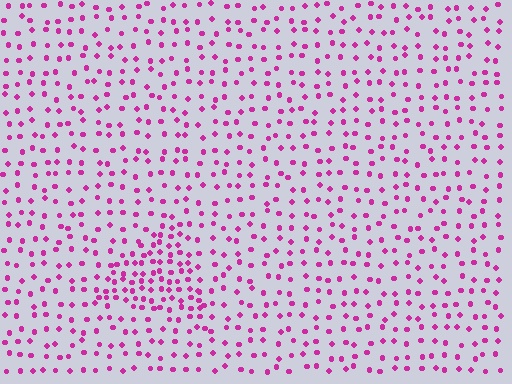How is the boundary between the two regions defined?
The boundary is defined by a change in element density (approximately 2.0x ratio). All elements are the same color, size, and shape.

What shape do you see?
I see a triangle.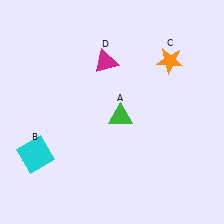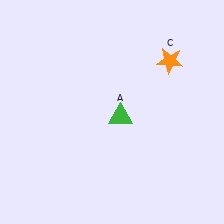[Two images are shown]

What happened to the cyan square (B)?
The cyan square (B) was removed in Image 2. It was in the bottom-left area of Image 1.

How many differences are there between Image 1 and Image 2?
There are 2 differences between the two images.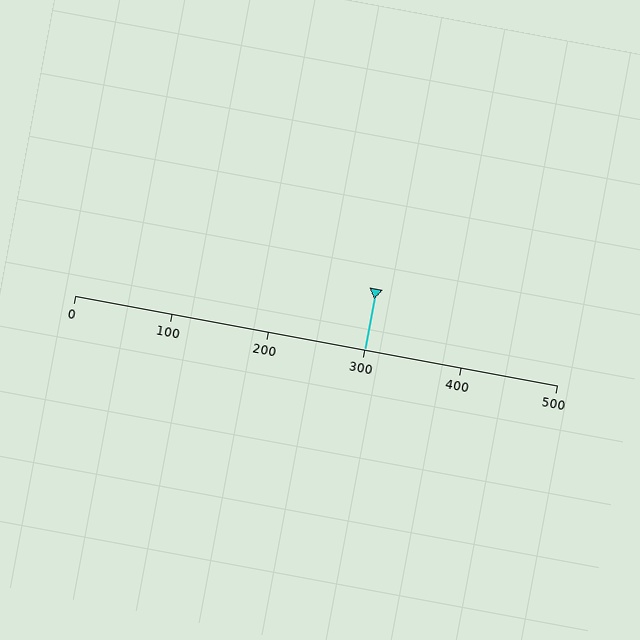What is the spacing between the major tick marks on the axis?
The major ticks are spaced 100 apart.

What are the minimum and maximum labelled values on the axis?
The axis runs from 0 to 500.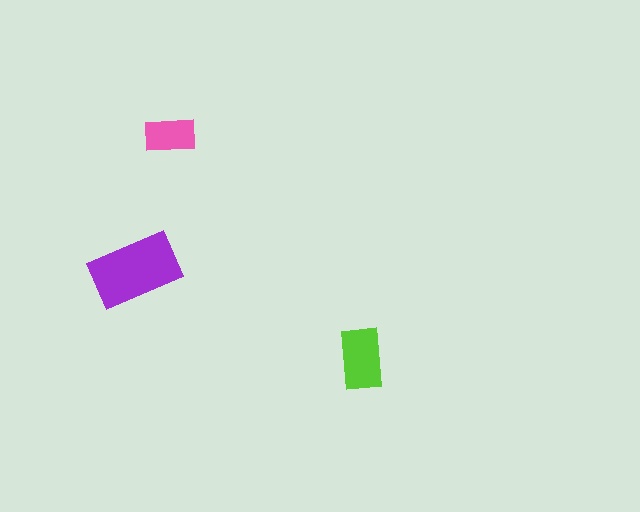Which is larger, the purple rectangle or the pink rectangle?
The purple one.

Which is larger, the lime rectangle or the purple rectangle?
The purple one.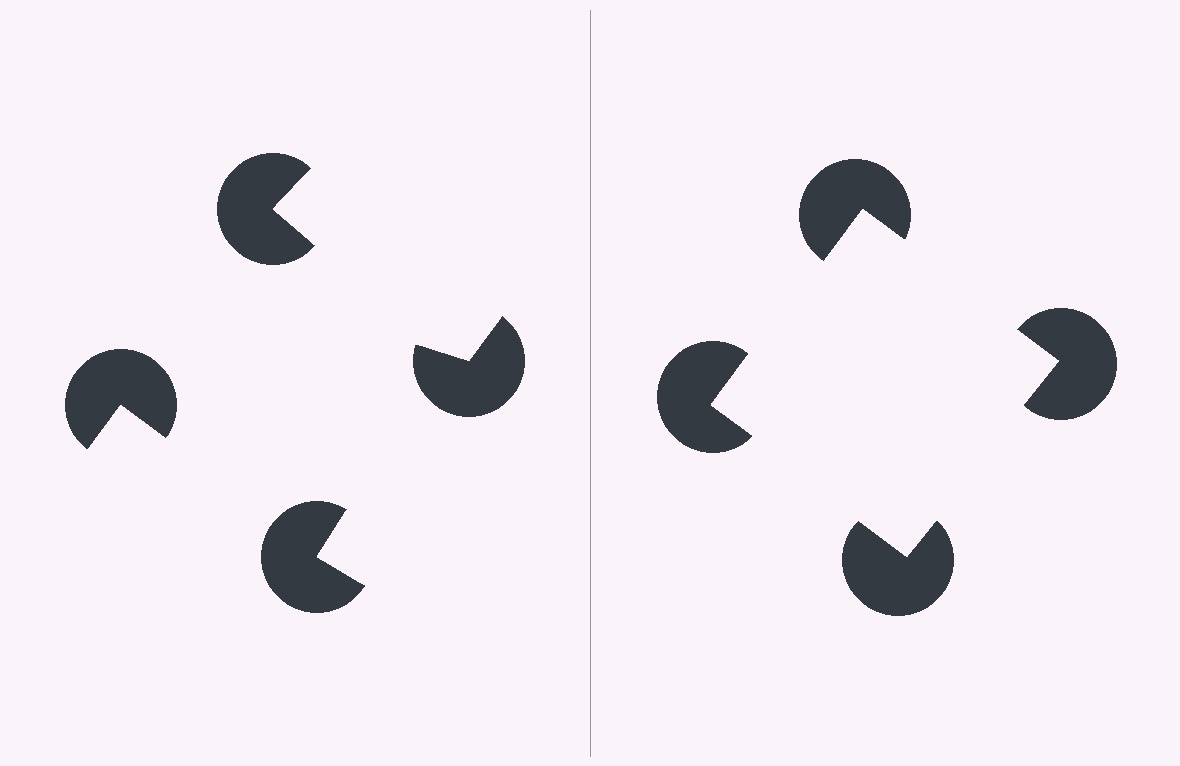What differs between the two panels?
The pac-man discs are positioned identically on both sides; only the wedge orientations differ. On the right they align to a square; on the left they are misaligned.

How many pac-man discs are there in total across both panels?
8 — 4 on each side.